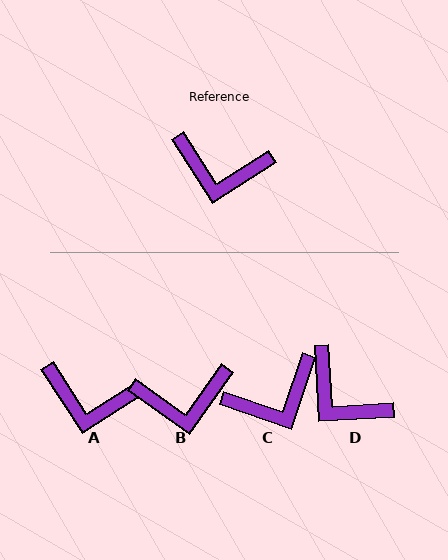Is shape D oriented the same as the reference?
No, it is off by about 30 degrees.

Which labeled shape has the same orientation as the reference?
A.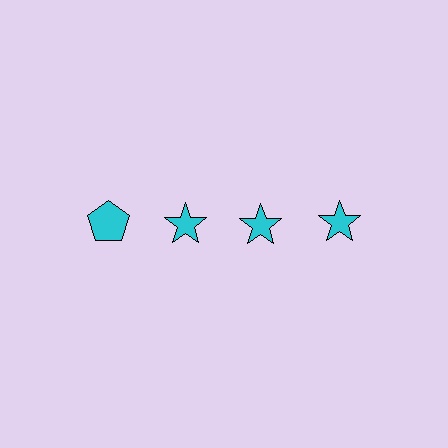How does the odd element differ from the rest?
It has a different shape: pentagon instead of star.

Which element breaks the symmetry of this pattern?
The cyan pentagon in the top row, leftmost column breaks the symmetry. All other shapes are cyan stars.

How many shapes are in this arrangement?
There are 4 shapes arranged in a grid pattern.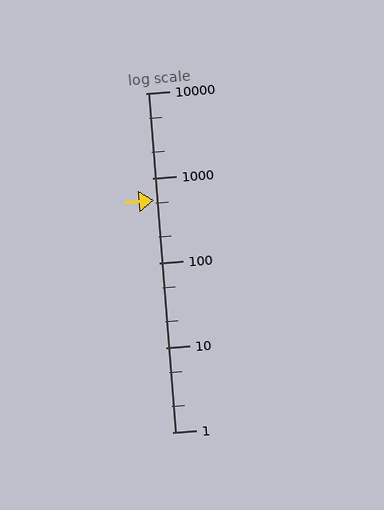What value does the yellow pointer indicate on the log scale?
The pointer indicates approximately 550.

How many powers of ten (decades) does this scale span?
The scale spans 4 decades, from 1 to 10000.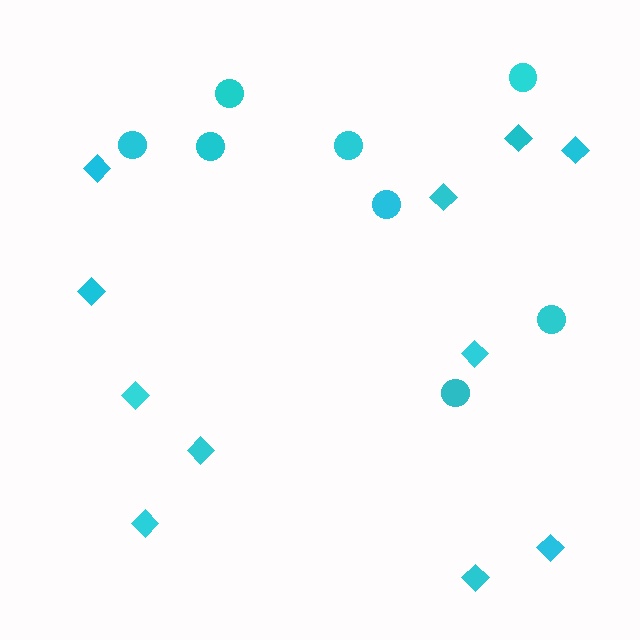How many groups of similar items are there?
There are 2 groups: one group of circles (8) and one group of diamonds (11).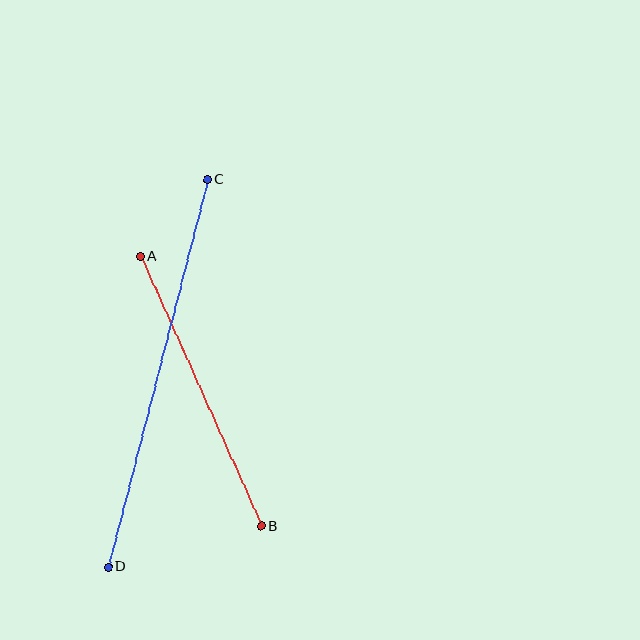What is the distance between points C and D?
The distance is approximately 400 pixels.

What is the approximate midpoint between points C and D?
The midpoint is at approximately (158, 373) pixels.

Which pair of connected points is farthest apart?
Points C and D are farthest apart.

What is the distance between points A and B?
The distance is approximately 296 pixels.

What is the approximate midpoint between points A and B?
The midpoint is at approximately (201, 391) pixels.